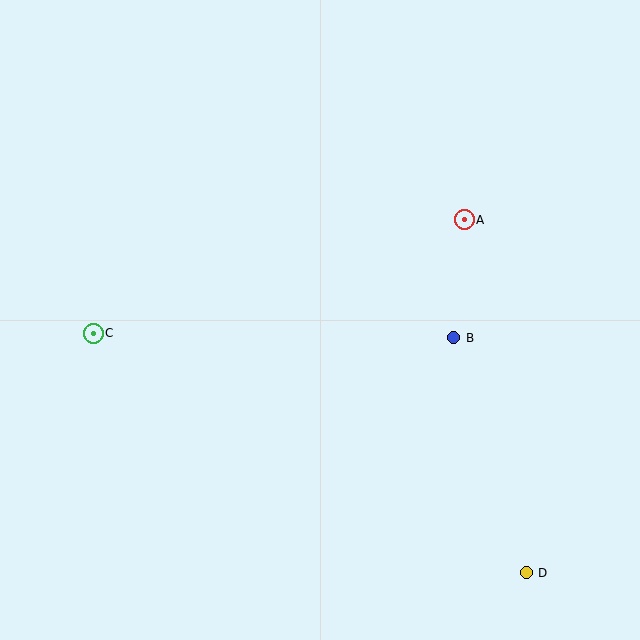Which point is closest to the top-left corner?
Point C is closest to the top-left corner.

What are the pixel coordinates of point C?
Point C is at (93, 333).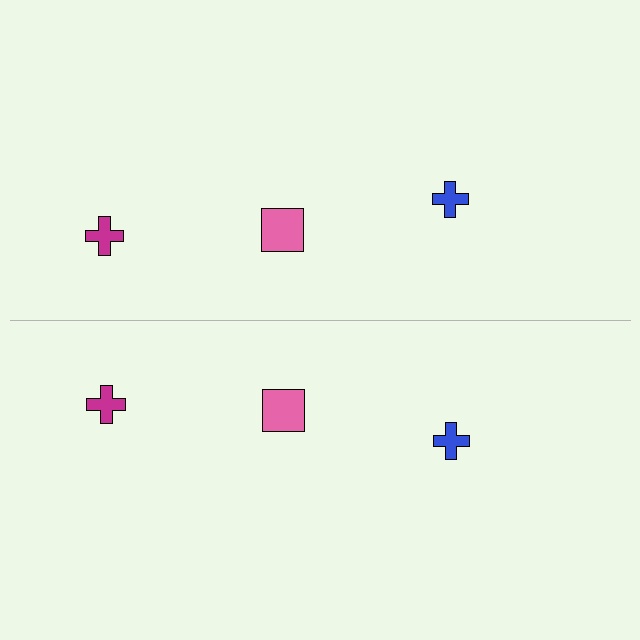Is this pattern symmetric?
Yes, this pattern has bilateral (reflection) symmetry.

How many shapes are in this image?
There are 6 shapes in this image.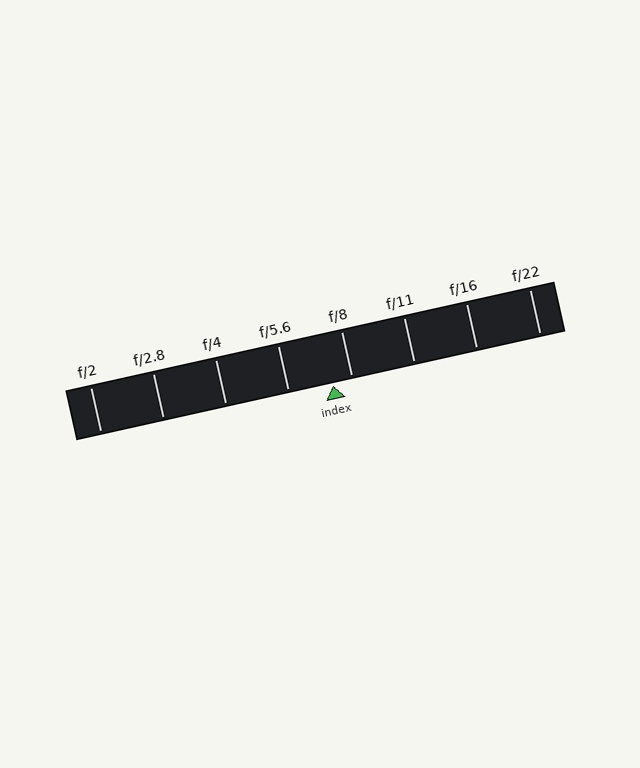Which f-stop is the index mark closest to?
The index mark is closest to f/8.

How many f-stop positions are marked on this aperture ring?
There are 8 f-stop positions marked.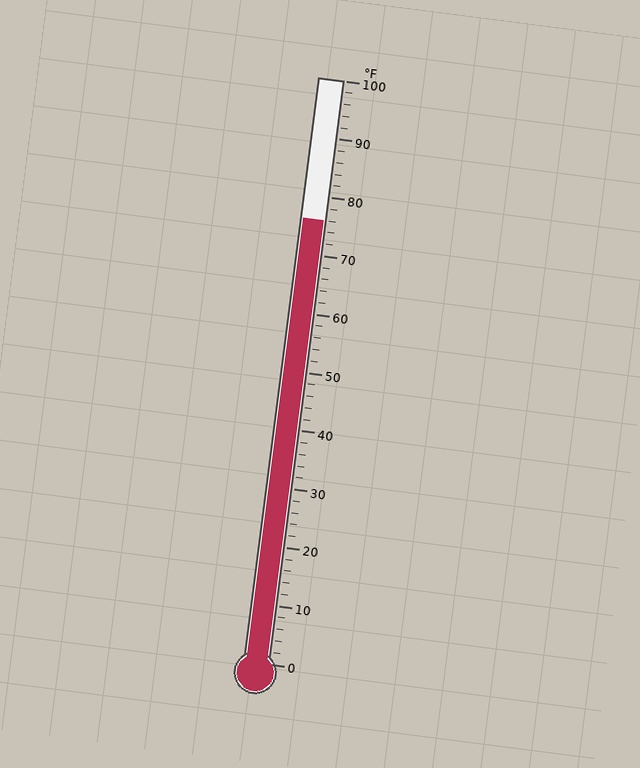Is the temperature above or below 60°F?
The temperature is above 60°F.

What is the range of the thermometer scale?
The thermometer scale ranges from 0°F to 100°F.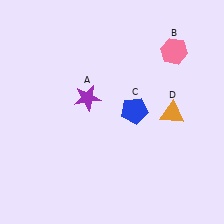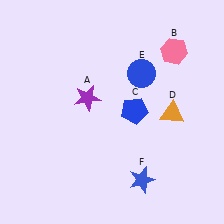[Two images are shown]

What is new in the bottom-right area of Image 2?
A blue star (F) was added in the bottom-right area of Image 2.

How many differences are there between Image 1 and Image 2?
There are 2 differences between the two images.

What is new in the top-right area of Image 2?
A blue circle (E) was added in the top-right area of Image 2.